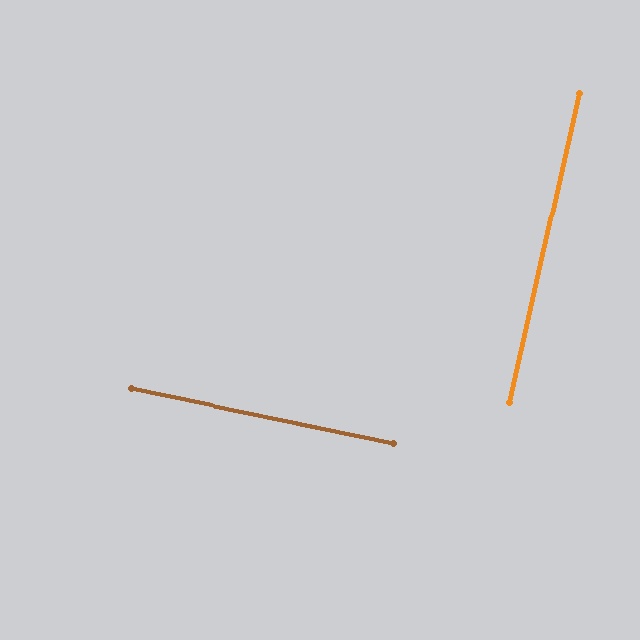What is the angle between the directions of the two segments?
Approximately 89 degrees.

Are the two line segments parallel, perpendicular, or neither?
Perpendicular — they meet at approximately 89°.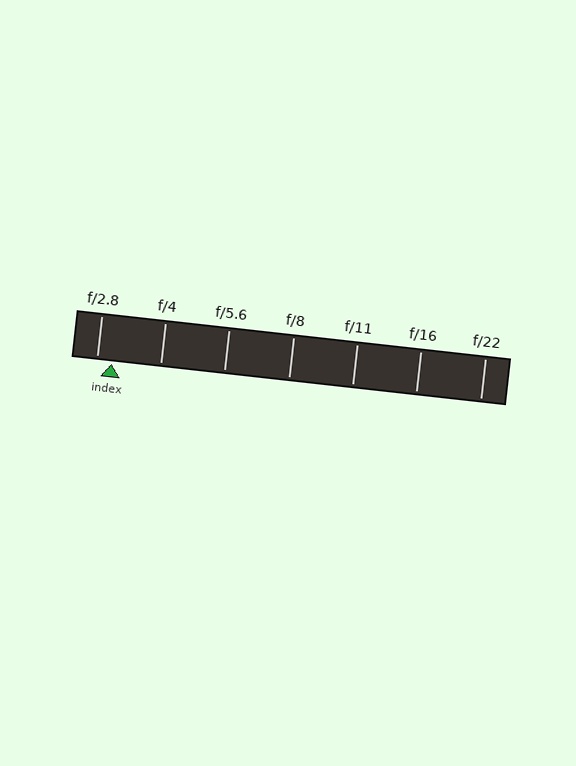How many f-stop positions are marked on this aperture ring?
There are 7 f-stop positions marked.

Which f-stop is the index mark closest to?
The index mark is closest to f/2.8.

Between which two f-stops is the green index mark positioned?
The index mark is between f/2.8 and f/4.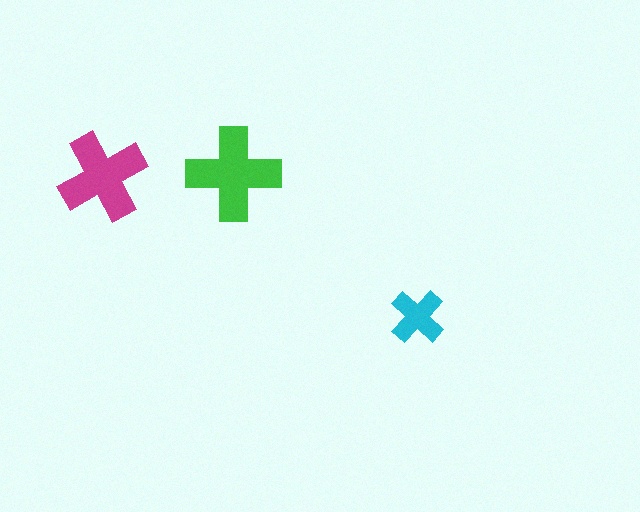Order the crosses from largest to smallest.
the green one, the magenta one, the cyan one.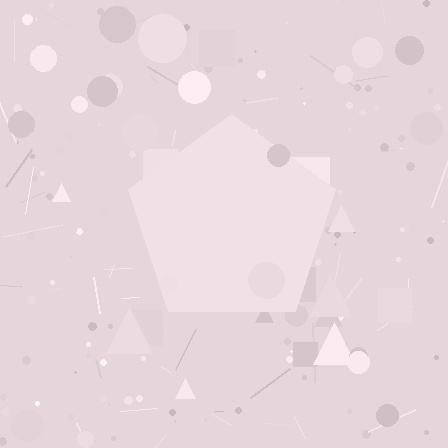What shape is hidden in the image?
A pentagon is hidden in the image.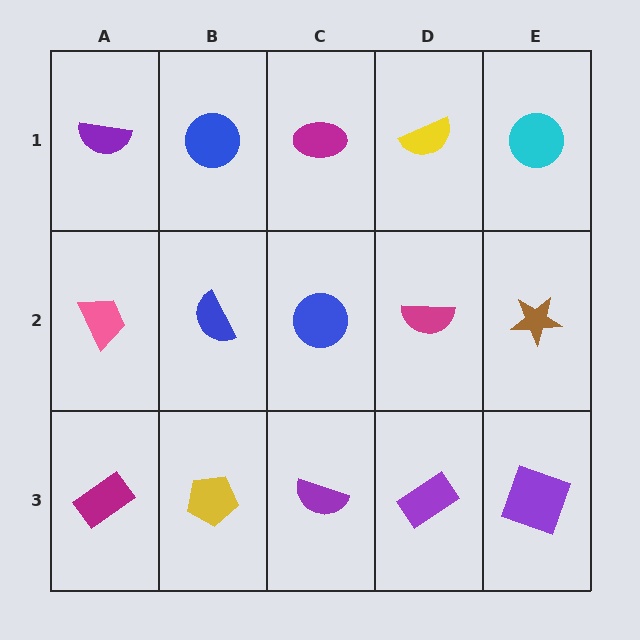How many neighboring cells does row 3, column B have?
3.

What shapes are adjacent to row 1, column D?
A magenta semicircle (row 2, column D), a magenta ellipse (row 1, column C), a cyan circle (row 1, column E).